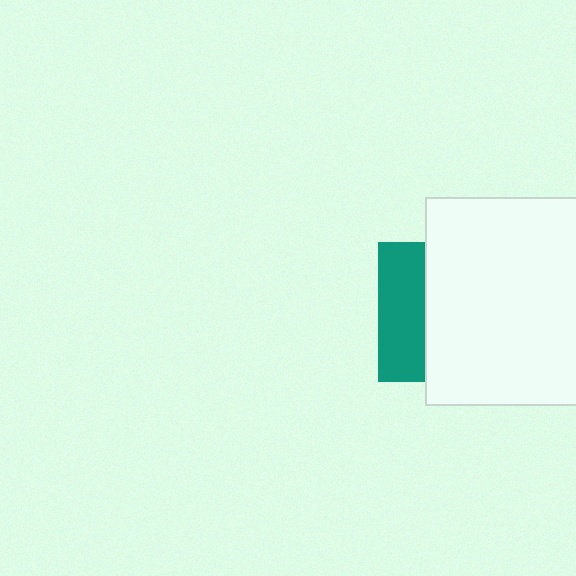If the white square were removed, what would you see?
You would see the complete teal square.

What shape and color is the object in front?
The object in front is a white square.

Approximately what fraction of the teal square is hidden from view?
Roughly 66% of the teal square is hidden behind the white square.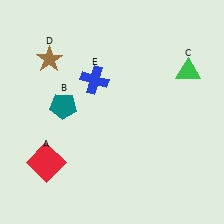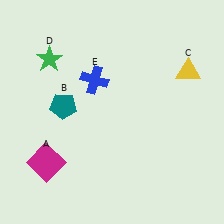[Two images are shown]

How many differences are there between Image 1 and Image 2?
There are 3 differences between the two images.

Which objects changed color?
A changed from red to magenta. C changed from green to yellow. D changed from brown to green.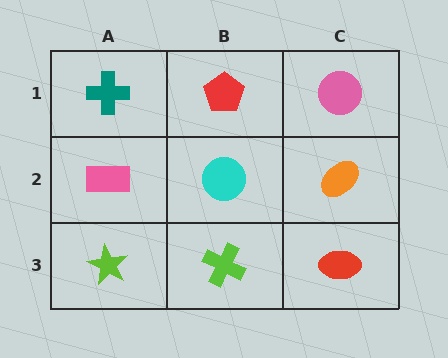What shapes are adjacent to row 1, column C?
An orange ellipse (row 2, column C), a red pentagon (row 1, column B).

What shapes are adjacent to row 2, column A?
A teal cross (row 1, column A), a lime star (row 3, column A), a cyan circle (row 2, column B).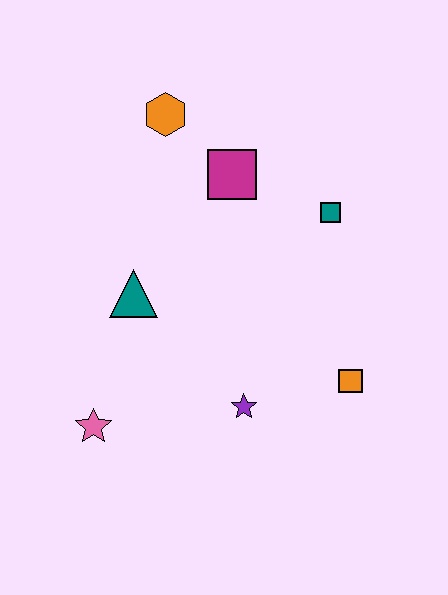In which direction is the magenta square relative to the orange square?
The magenta square is above the orange square.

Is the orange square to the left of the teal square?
No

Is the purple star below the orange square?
Yes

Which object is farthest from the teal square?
The pink star is farthest from the teal square.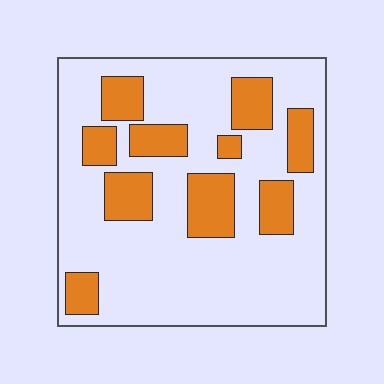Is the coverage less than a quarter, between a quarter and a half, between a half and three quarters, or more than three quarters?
Between a quarter and a half.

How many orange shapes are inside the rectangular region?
10.